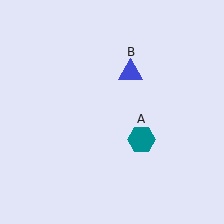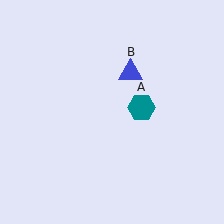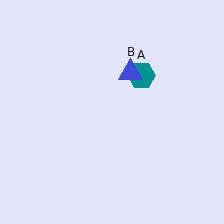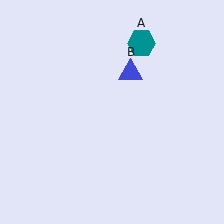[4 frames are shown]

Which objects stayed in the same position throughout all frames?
Blue triangle (object B) remained stationary.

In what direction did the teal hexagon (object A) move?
The teal hexagon (object A) moved up.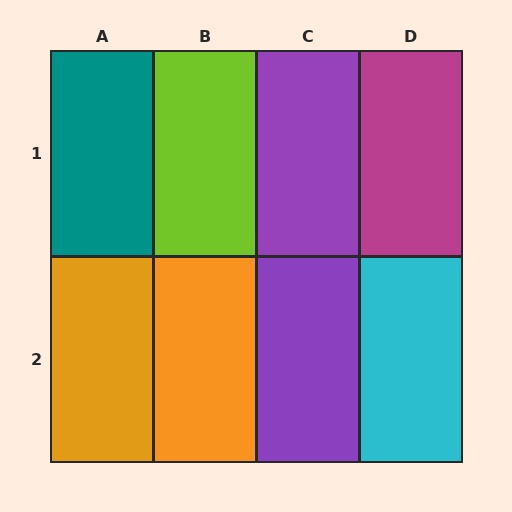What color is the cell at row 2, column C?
Purple.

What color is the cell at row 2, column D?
Cyan.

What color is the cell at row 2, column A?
Orange.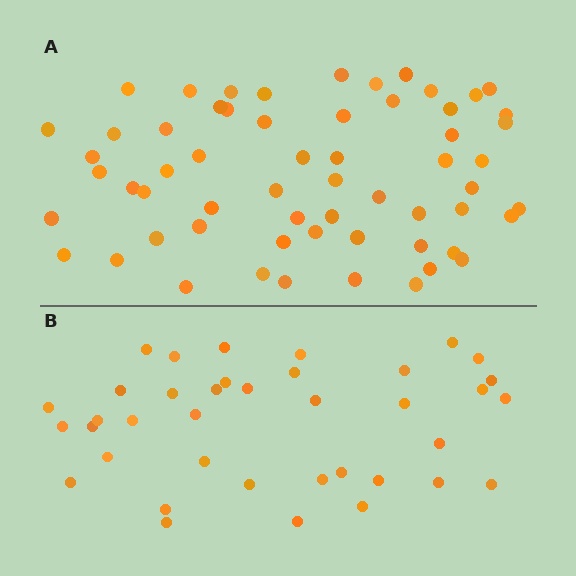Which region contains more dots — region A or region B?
Region A (the top region) has more dots.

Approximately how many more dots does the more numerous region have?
Region A has approximately 20 more dots than region B.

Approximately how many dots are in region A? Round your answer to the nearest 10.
About 60 dots.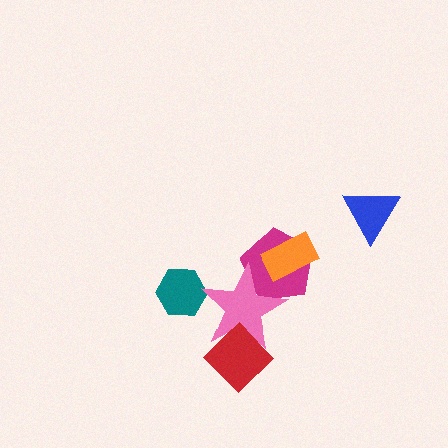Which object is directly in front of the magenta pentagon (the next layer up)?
The pink star is directly in front of the magenta pentagon.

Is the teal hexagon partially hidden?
Yes, it is partially covered by another shape.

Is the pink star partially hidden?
Yes, it is partially covered by another shape.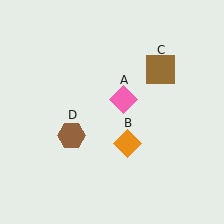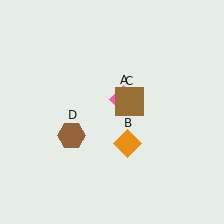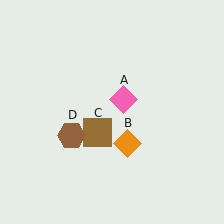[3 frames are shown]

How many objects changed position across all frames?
1 object changed position: brown square (object C).